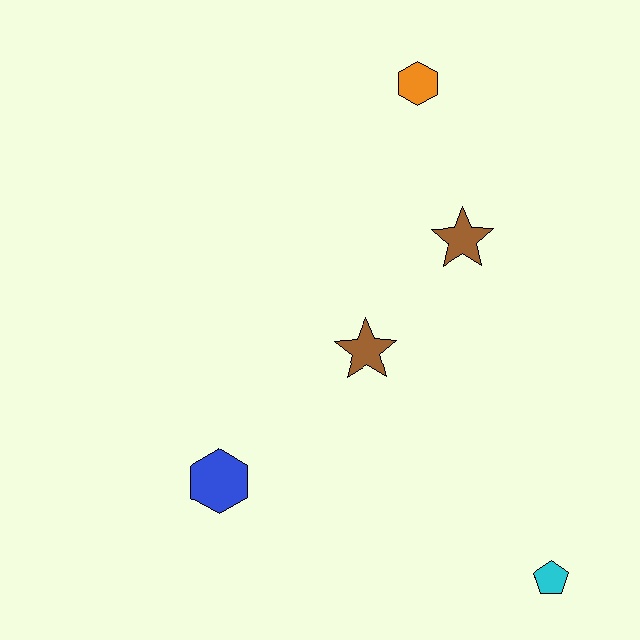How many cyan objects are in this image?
There is 1 cyan object.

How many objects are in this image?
There are 5 objects.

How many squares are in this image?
There are no squares.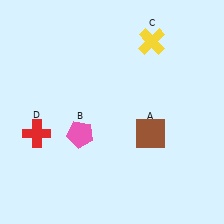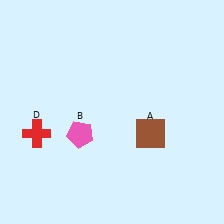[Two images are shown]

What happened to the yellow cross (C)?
The yellow cross (C) was removed in Image 2. It was in the top-right area of Image 1.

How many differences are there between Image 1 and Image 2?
There is 1 difference between the two images.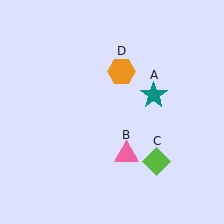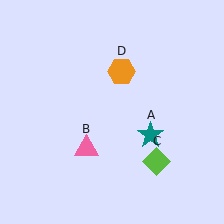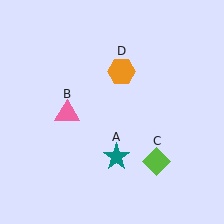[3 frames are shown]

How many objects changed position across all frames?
2 objects changed position: teal star (object A), pink triangle (object B).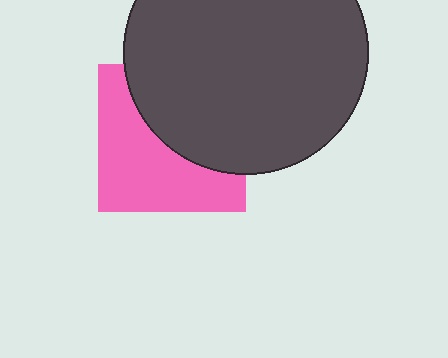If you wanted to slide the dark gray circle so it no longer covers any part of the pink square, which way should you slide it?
Slide it toward the upper-right — that is the most direct way to separate the two shapes.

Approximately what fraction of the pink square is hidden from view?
Roughly 48% of the pink square is hidden behind the dark gray circle.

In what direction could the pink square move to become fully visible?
The pink square could move toward the lower-left. That would shift it out from behind the dark gray circle entirely.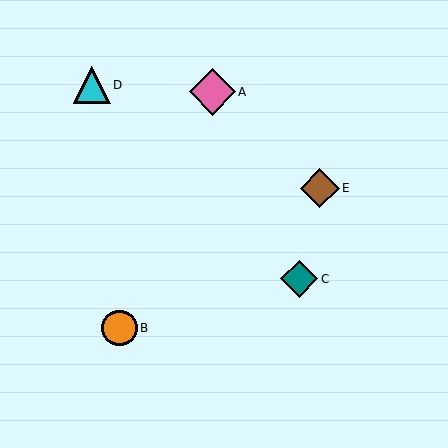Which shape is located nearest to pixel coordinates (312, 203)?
The brown diamond (labeled E) at (320, 188) is nearest to that location.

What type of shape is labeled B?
Shape B is an orange circle.